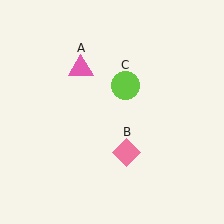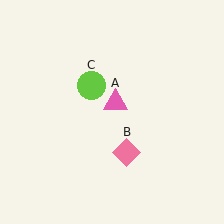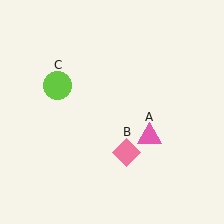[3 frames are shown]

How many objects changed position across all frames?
2 objects changed position: pink triangle (object A), lime circle (object C).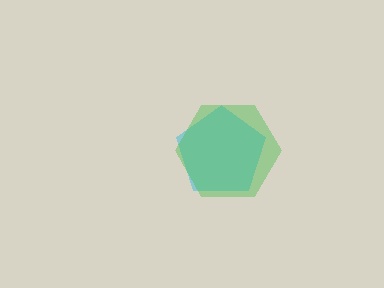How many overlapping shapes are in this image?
There are 2 overlapping shapes in the image.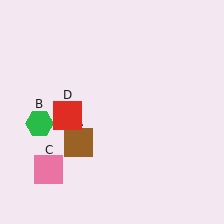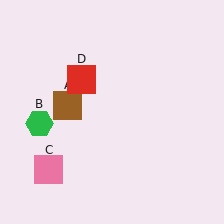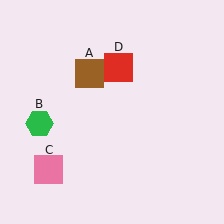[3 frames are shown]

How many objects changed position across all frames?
2 objects changed position: brown square (object A), red square (object D).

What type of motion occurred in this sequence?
The brown square (object A), red square (object D) rotated clockwise around the center of the scene.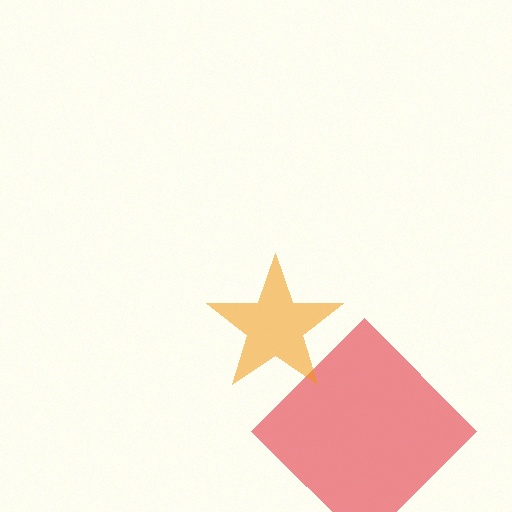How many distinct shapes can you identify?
There are 2 distinct shapes: a red diamond, an orange star.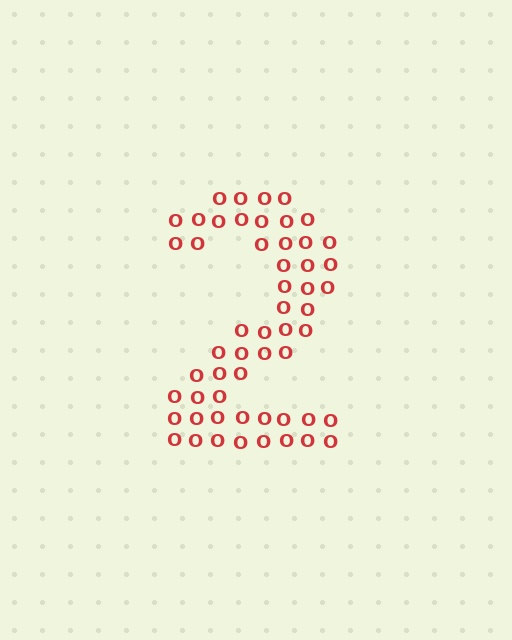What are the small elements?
The small elements are letter O's.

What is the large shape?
The large shape is the digit 2.